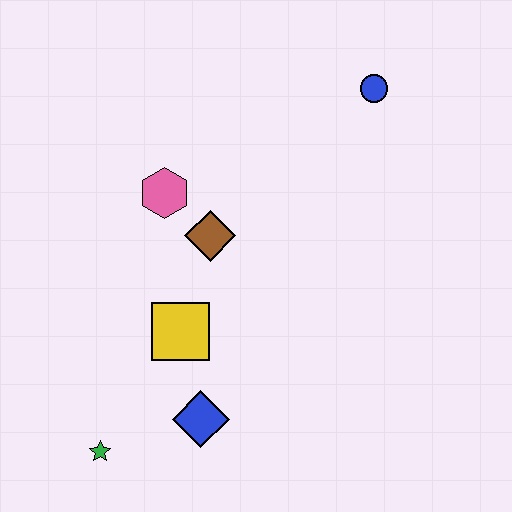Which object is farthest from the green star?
The blue circle is farthest from the green star.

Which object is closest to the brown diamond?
The pink hexagon is closest to the brown diamond.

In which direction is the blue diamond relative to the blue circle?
The blue diamond is below the blue circle.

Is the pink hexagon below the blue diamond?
No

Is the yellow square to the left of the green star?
No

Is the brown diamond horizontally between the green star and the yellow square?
No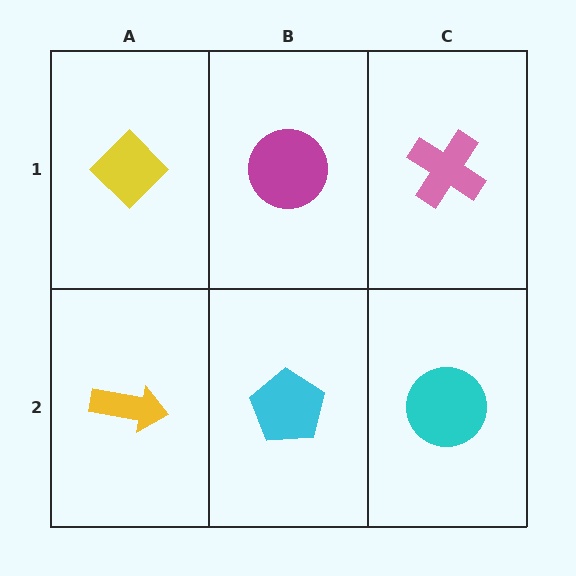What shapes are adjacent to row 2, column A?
A yellow diamond (row 1, column A), a cyan pentagon (row 2, column B).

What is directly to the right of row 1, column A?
A magenta circle.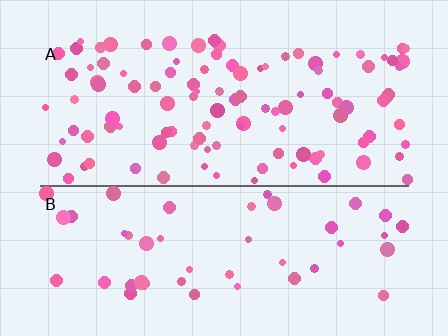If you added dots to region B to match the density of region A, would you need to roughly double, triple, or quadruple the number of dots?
Approximately double.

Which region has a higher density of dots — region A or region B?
A (the top).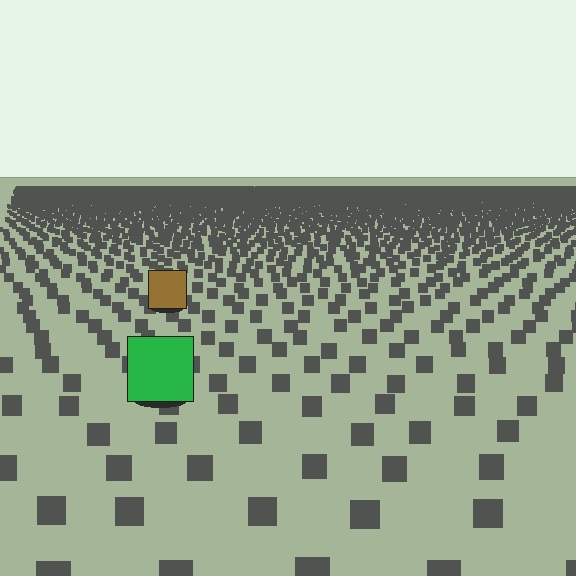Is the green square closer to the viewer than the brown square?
Yes. The green square is closer — you can tell from the texture gradient: the ground texture is coarser near it.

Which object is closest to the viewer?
The green square is closest. The texture marks near it are larger and more spread out.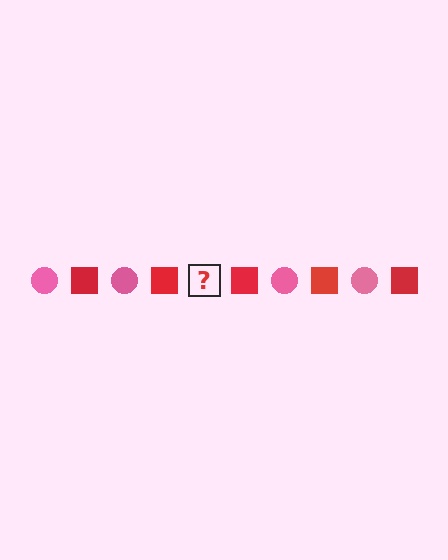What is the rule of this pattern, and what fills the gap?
The rule is that the pattern alternates between pink circle and red square. The gap should be filled with a pink circle.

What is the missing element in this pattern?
The missing element is a pink circle.